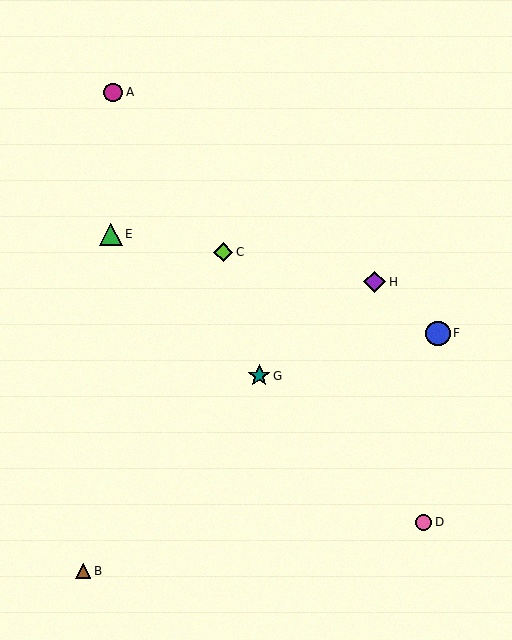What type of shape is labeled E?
Shape E is a green triangle.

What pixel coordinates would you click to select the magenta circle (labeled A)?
Click at (113, 92) to select the magenta circle A.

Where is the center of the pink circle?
The center of the pink circle is at (423, 522).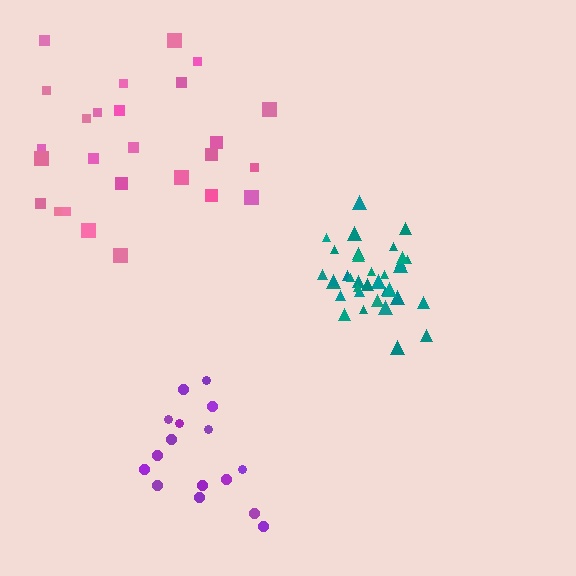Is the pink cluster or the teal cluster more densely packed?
Teal.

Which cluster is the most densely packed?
Teal.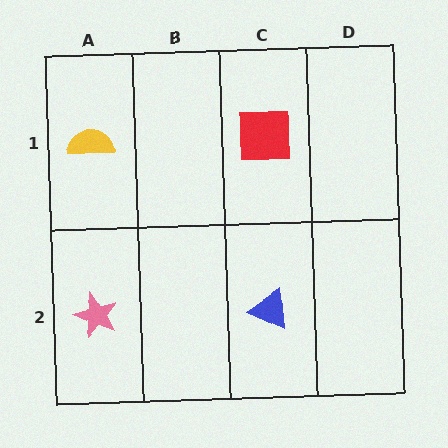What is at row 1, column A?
A yellow semicircle.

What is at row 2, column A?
A pink star.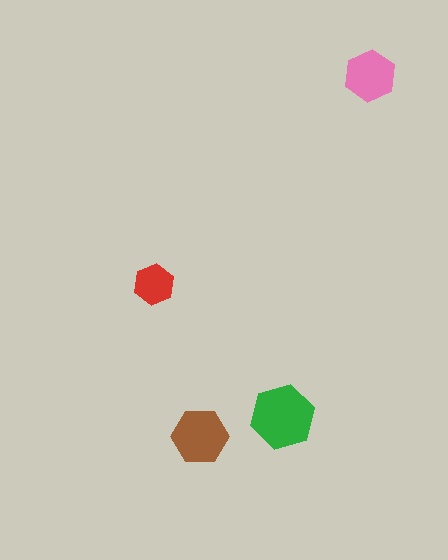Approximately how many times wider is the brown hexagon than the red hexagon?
About 1.5 times wider.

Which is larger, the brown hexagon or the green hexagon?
The green one.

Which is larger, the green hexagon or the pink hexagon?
The green one.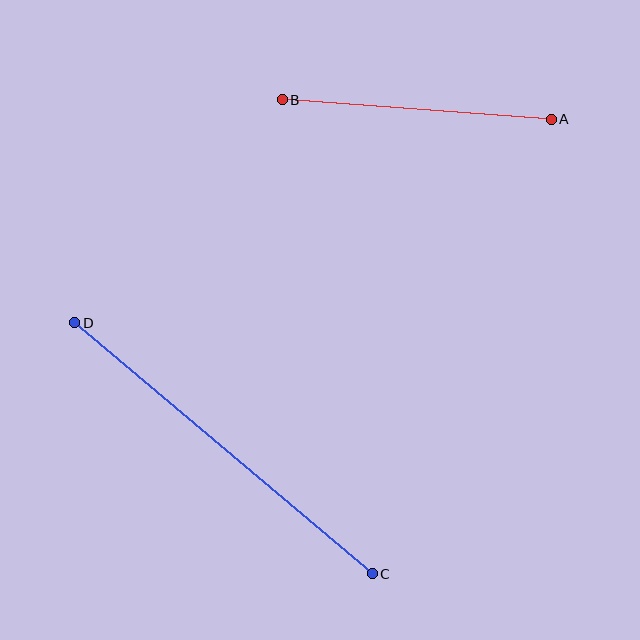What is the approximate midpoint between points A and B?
The midpoint is at approximately (417, 109) pixels.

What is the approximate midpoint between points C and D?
The midpoint is at approximately (224, 448) pixels.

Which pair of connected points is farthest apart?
Points C and D are farthest apart.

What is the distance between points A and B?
The distance is approximately 270 pixels.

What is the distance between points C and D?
The distance is approximately 389 pixels.